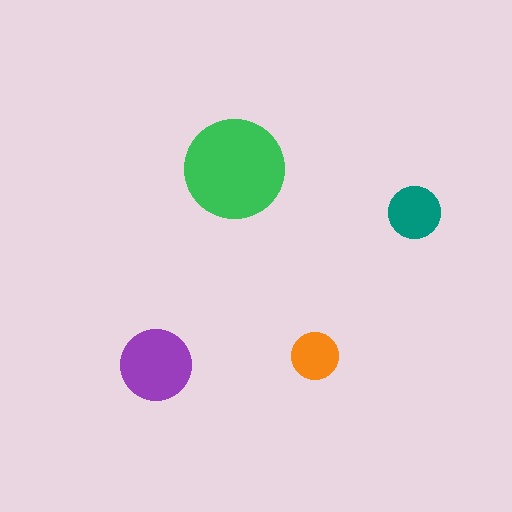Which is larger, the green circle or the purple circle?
The green one.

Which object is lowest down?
The purple circle is bottommost.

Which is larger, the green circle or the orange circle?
The green one.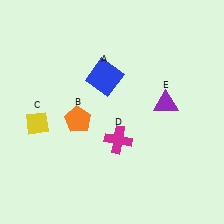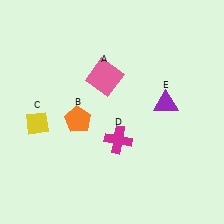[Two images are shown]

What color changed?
The square (A) changed from blue in Image 1 to pink in Image 2.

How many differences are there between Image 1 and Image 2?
There is 1 difference between the two images.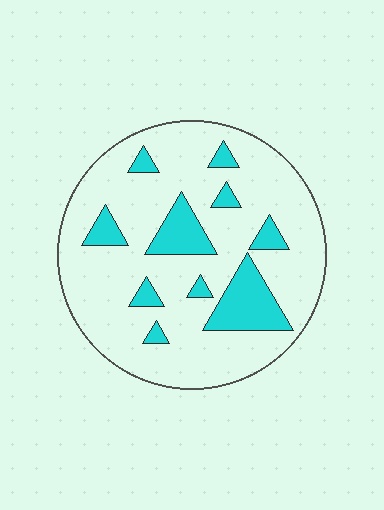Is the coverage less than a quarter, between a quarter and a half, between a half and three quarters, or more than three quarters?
Less than a quarter.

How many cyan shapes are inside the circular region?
10.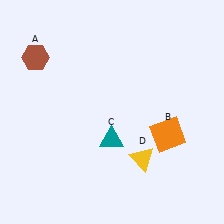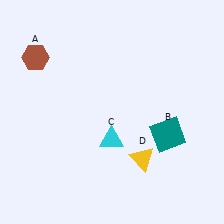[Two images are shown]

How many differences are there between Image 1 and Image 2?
There are 2 differences between the two images.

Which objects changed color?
B changed from orange to teal. C changed from teal to cyan.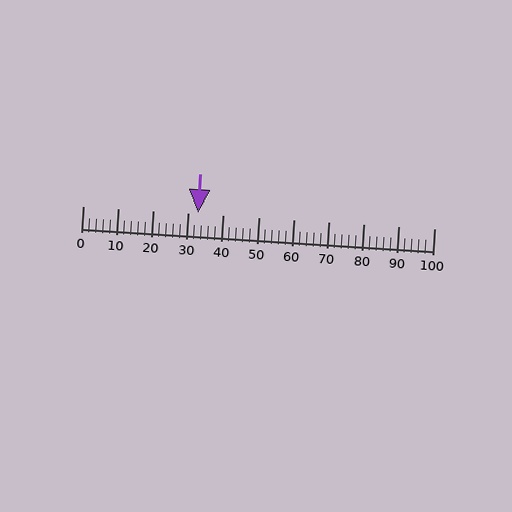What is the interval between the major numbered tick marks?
The major tick marks are spaced 10 units apart.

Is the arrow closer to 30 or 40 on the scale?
The arrow is closer to 30.